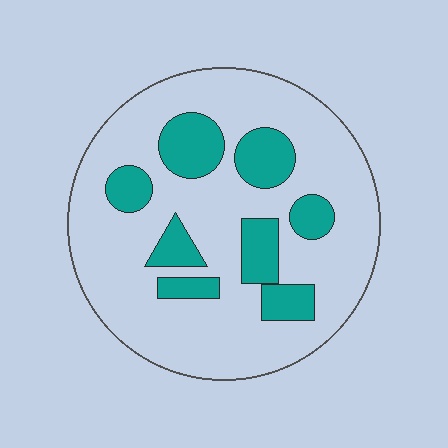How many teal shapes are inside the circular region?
8.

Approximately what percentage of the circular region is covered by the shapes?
Approximately 25%.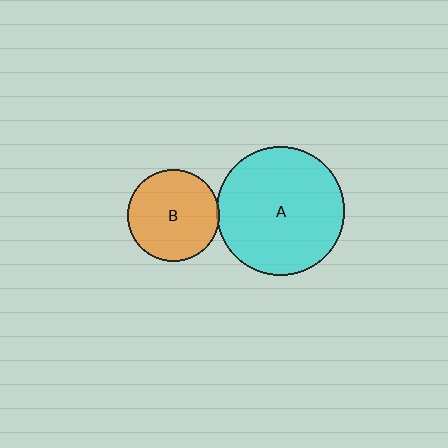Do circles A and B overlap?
Yes.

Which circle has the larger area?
Circle A (cyan).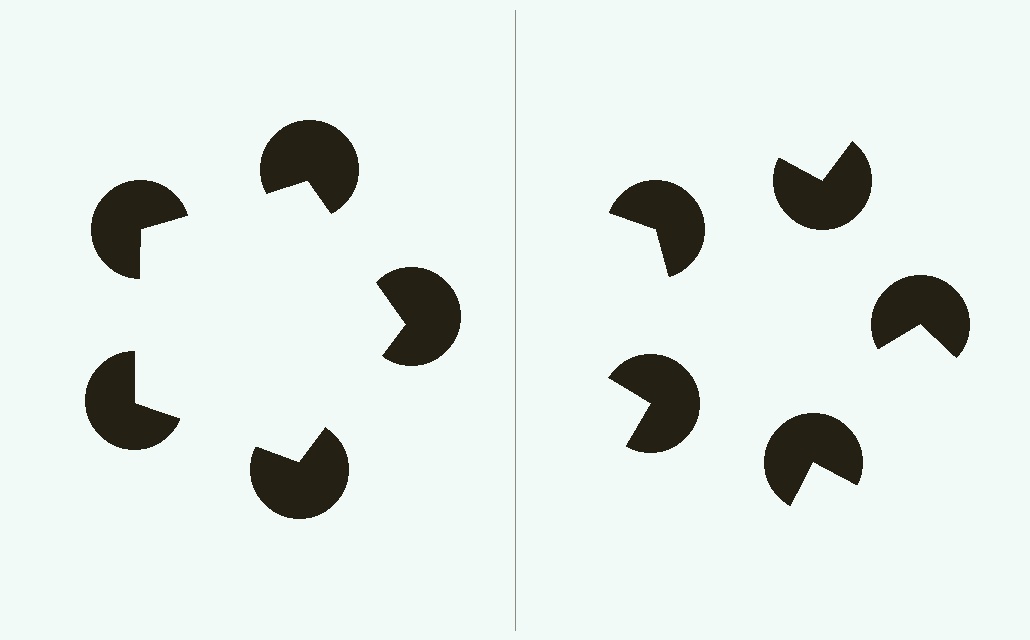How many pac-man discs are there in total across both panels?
10 — 5 on each side.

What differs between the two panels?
The pac-man discs are positioned identically on both sides; only the wedge orientations differ. On the left they align to a pentagon; on the right they are misaligned.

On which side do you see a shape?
An illusory pentagon appears on the left side. On the right side the wedge cuts are rotated, so no coherent shape forms.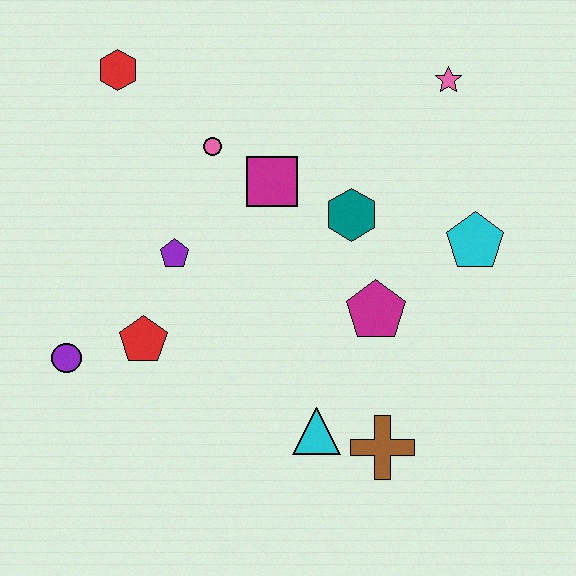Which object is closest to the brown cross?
The cyan triangle is closest to the brown cross.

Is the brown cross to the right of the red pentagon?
Yes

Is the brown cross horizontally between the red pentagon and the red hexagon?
No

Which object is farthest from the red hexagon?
The brown cross is farthest from the red hexagon.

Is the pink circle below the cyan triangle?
No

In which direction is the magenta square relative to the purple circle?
The magenta square is to the right of the purple circle.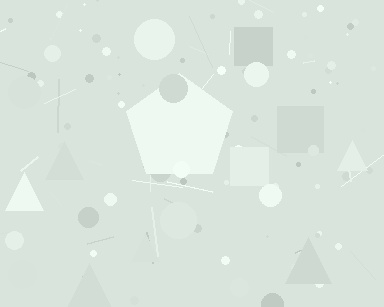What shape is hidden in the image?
A pentagon is hidden in the image.